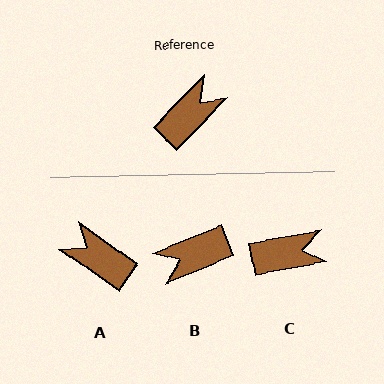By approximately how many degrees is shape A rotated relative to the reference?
Approximately 99 degrees counter-clockwise.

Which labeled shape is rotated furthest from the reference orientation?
B, about 157 degrees away.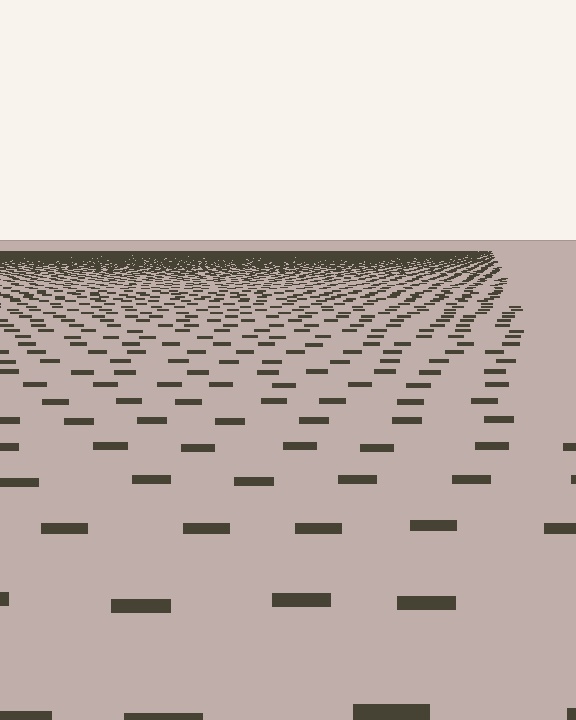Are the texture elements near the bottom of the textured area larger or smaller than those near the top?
Larger. Near the bottom, elements are closer to the viewer and appear at a bigger on-screen size.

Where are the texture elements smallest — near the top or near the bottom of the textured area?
Near the top.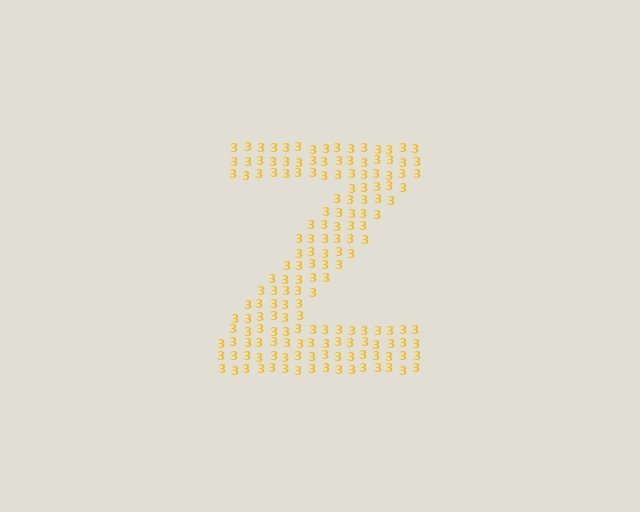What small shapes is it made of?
It is made of small digit 3's.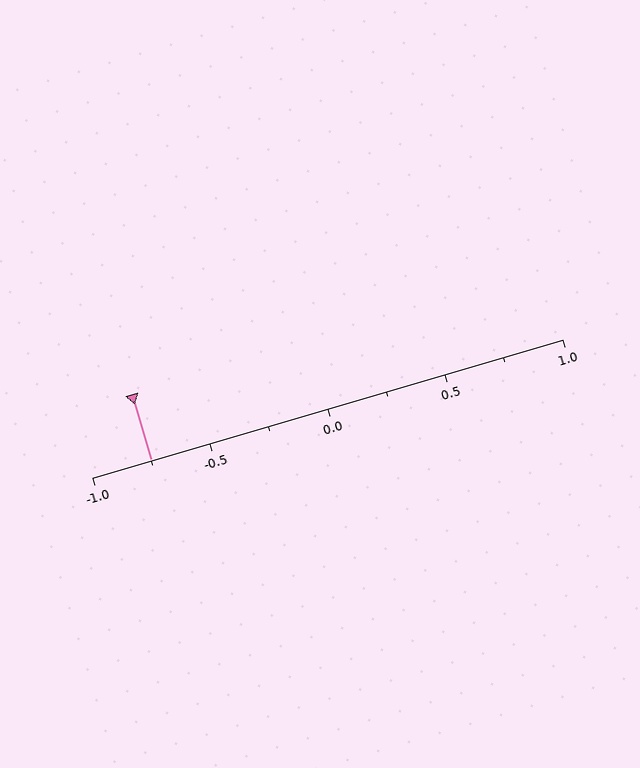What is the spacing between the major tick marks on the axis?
The major ticks are spaced 0.5 apart.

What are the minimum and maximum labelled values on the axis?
The axis runs from -1.0 to 1.0.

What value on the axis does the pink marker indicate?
The marker indicates approximately -0.75.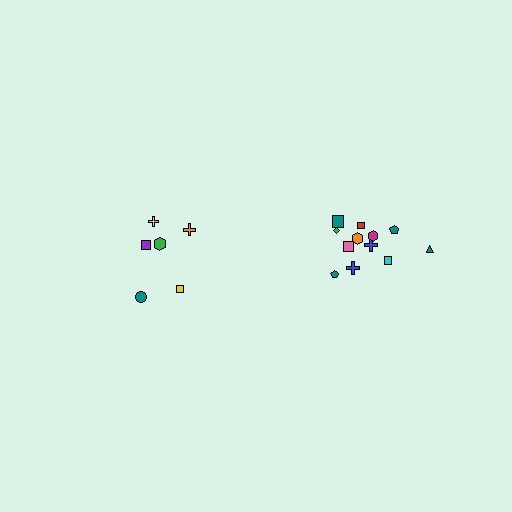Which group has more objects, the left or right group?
The right group.